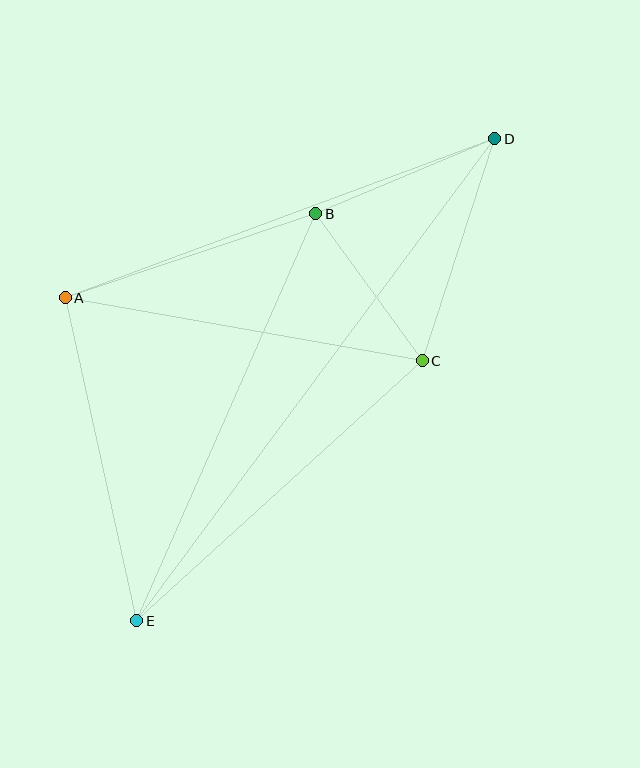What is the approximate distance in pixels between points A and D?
The distance between A and D is approximately 458 pixels.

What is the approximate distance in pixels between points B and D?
The distance between B and D is approximately 194 pixels.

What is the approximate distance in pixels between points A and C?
The distance between A and C is approximately 362 pixels.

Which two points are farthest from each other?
Points D and E are farthest from each other.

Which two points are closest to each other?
Points B and C are closest to each other.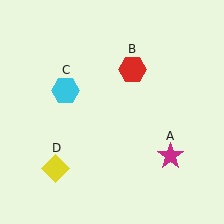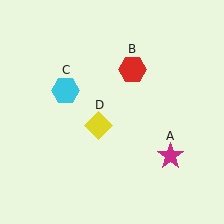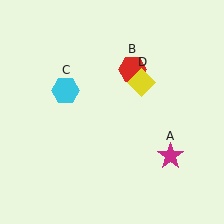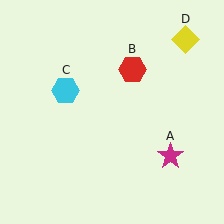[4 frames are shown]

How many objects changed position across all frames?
1 object changed position: yellow diamond (object D).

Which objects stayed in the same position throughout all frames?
Magenta star (object A) and red hexagon (object B) and cyan hexagon (object C) remained stationary.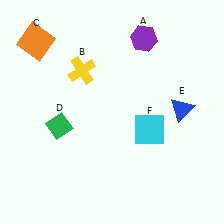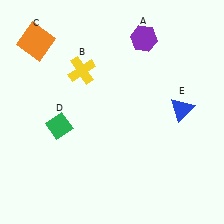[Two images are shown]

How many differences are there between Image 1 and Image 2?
There is 1 difference between the two images.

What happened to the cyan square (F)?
The cyan square (F) was removed in Image 2. It was in the bottom-right area of Image 1.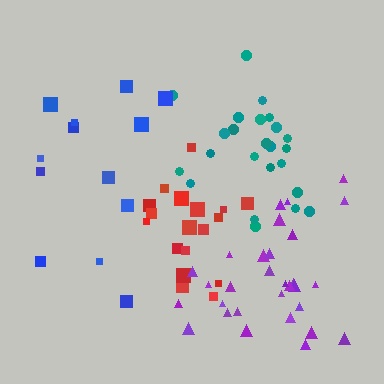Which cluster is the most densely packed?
Teal.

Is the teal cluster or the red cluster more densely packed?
Teal.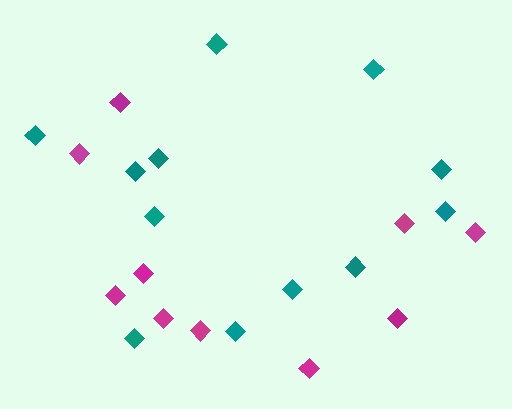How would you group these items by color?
There are 2 groups: one group of teal diamonds (12) and one group of magenta diamonds (10).